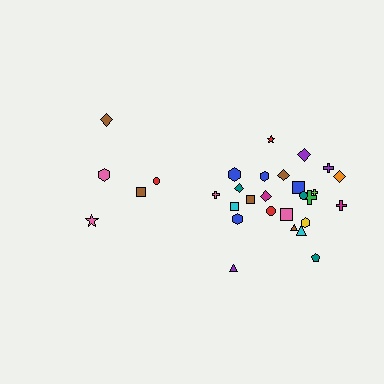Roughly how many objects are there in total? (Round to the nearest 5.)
Roughly 30 objects in total.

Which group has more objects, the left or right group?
The right group.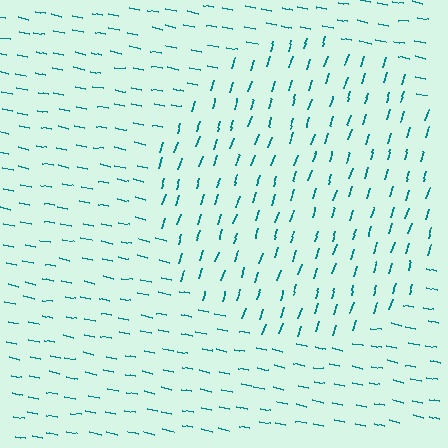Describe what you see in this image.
The image is filled with small teal line segments. A circle region in the image has lines oriented differently from the surrounding lines, creating a visible texture boundary.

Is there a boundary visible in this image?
Yes, there is a texture boundary formed by a change in line orientation.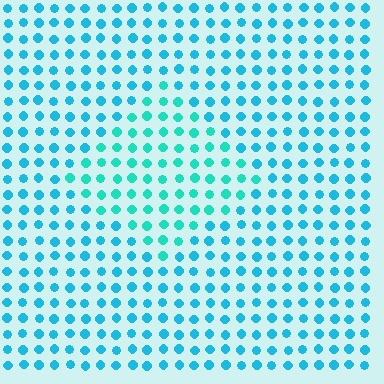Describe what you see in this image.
The image is filled with small cyan elements in a uniform arrangement. A diamond-shaped region is visible where the elements are tinted to a slightly different hue, forming a subtle color boundary.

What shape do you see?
I see a diamond.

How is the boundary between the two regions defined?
The boundary is defined purely by a slight shift in hue (about 22 degrees). Spacing, size, and orientation are identical on both sides.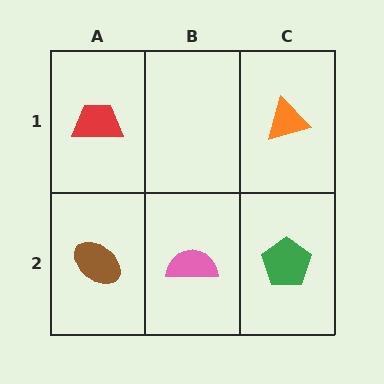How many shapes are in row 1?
2 shapes.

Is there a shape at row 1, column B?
No, that cell is empty.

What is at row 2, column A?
A brown ellipse.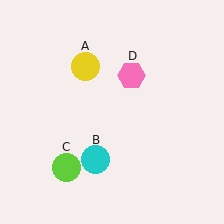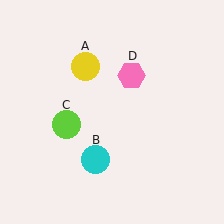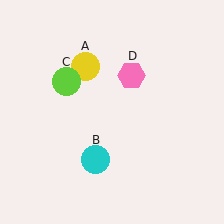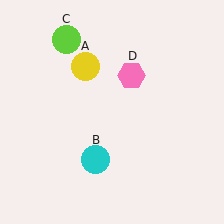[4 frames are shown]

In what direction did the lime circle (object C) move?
The lime circle (object C) moved up.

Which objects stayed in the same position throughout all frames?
Yellow circle (object A) and cyan circle (object B) and pink hexagon (object D) remained stationary.